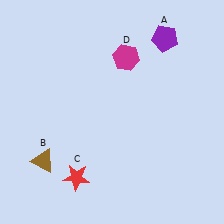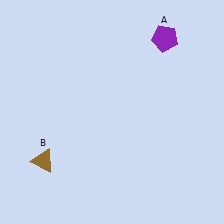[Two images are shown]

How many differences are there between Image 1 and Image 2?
There are 2 differences between the two images.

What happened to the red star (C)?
The red star (C) was removed in Image 2. It was in the bottom-left area of Image 1.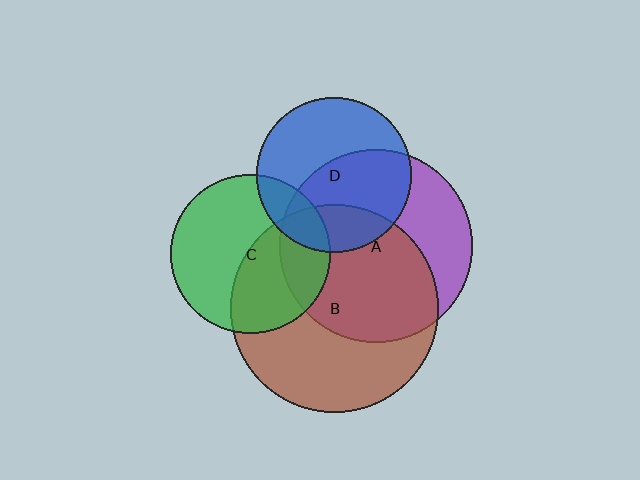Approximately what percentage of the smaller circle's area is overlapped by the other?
Approximately 60%.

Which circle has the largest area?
Circle B (brown).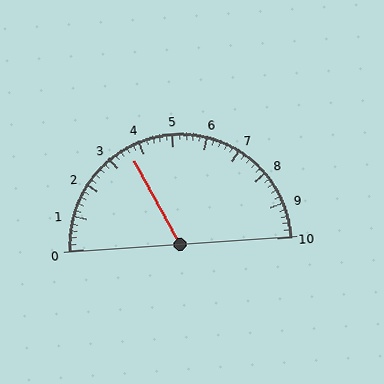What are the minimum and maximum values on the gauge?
The gauge ranges from 0 to 10.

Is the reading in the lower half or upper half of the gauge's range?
The reading is in the lower half of the range (0 to 10).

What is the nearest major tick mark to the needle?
The nearest major tick mark is 4.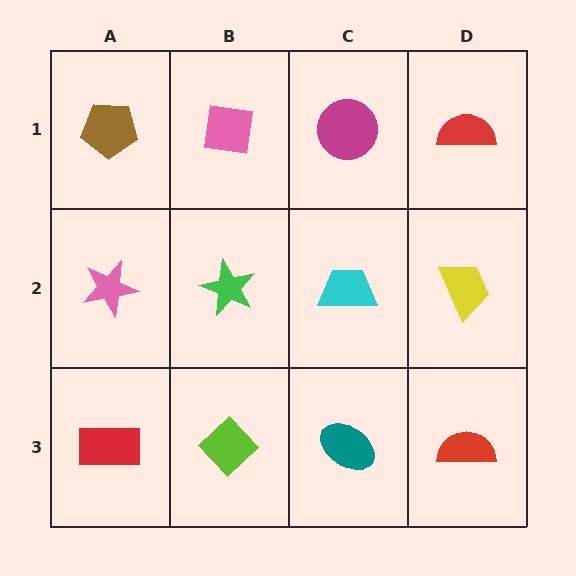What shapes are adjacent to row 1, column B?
A green star (row 2, column B), a brown pentagon (row 1, column A), a magenta circle (row 1, column C).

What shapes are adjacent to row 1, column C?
A cyan trapezoid (row 2, column C), a pink square (row 1, column B), a red semicircle (row 1, column D).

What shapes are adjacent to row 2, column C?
A magenta circle (row 1, column C), a teal ellipse (row 3, column C), a green star (row 2, column B), a yellow trapezoid (row 2, column D).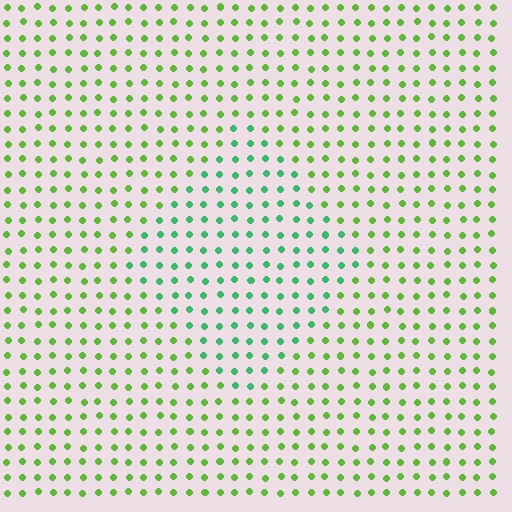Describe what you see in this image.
The image is filled with small lime elements in a uniform arrangement. A diamond-shaped region is visible where the elements are tinted to a slightly different hue, forming a subtle color boundary.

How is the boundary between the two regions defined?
The boundary is defined purely by a slight shift in hue (about 40 degrees). Spacing, size, and orientation are identical on both sides.